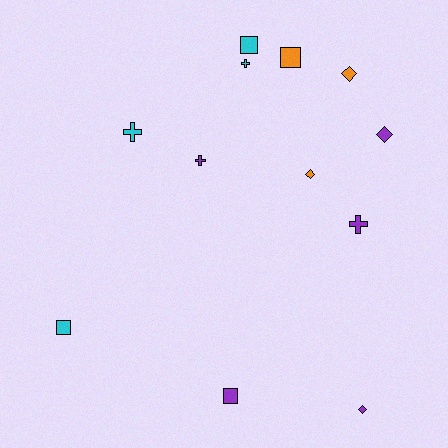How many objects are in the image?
There are 12 objects.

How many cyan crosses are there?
There are 2 cyan crosses.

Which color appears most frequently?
Purple, with 5 objects.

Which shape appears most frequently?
Diamond, with 4 objects.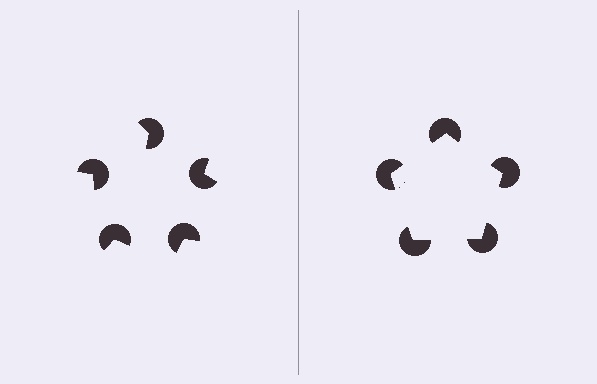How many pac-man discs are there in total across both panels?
10 — 5 on each side.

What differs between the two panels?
The pac-man discs are positioned identically on both sides; only the wedge orientations differ. On the right they align to a pentagon; on the left they are misaligned.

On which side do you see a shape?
An illusory pentagon appears on the right side. On the left side the wedge cuts are rotated, so no coherent shape forms.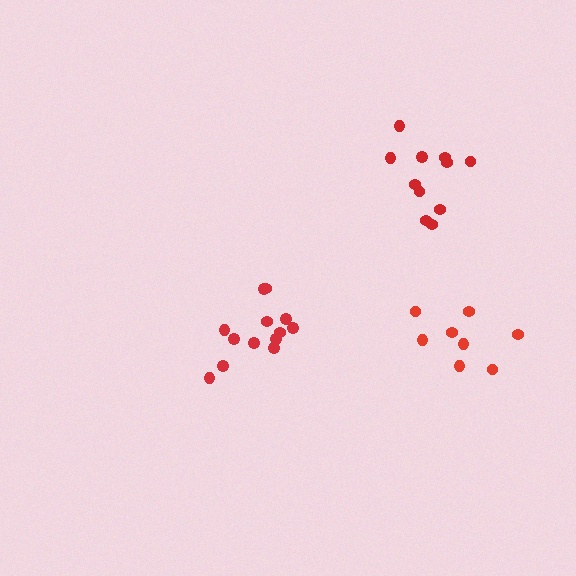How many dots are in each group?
Group 1: 13 dots, Group 2: 8 dots, Group 3: 11 dots (32 total).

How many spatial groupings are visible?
There are 3 spatial groupings.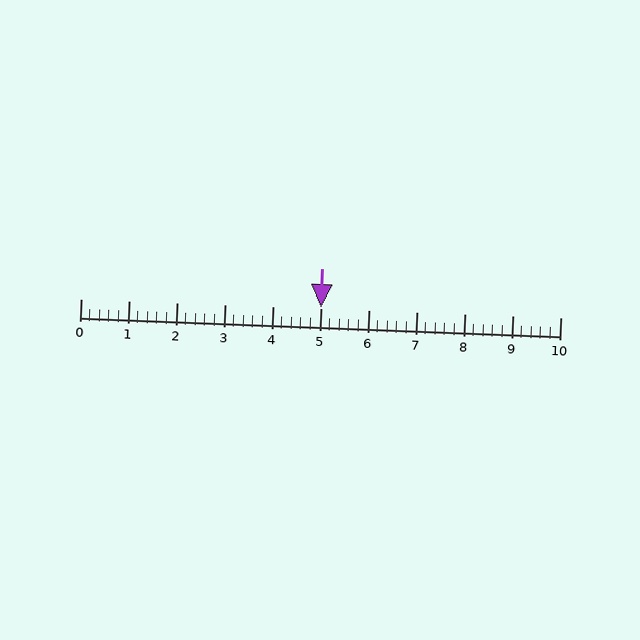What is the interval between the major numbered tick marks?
The major tick marks are spaced 1 units apart.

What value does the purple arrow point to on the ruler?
The purple arrow points to approximately 5.0.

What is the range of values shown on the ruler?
The ruler shows values from 0 to 10.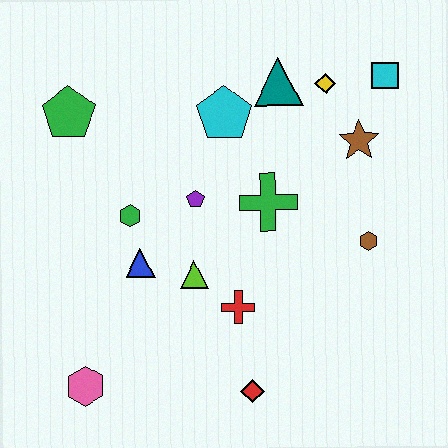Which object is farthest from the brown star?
The pink hexagon is farthest from the brown star.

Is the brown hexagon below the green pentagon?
Yes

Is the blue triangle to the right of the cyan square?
No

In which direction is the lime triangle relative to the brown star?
The lime triangle is to the left of the brown star.